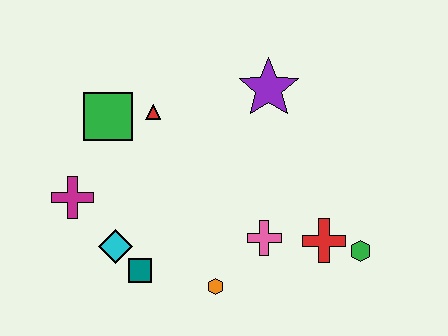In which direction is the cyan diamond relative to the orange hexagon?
The cyan diamond is to the left of the orange hexagon.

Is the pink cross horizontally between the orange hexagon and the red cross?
Yes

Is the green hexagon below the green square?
Yes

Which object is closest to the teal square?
The cyan diamond is closest to the teal square.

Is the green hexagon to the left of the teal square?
No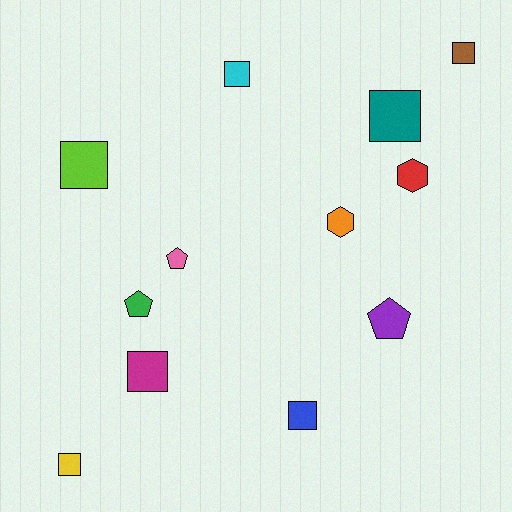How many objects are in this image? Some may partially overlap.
There are 12 objects.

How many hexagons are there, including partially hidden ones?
There are 2 hexagons.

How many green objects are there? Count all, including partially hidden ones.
There is 1 green object.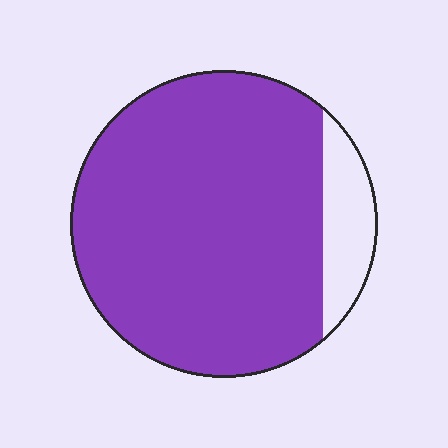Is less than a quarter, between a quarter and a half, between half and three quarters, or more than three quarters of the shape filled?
More than three quarters.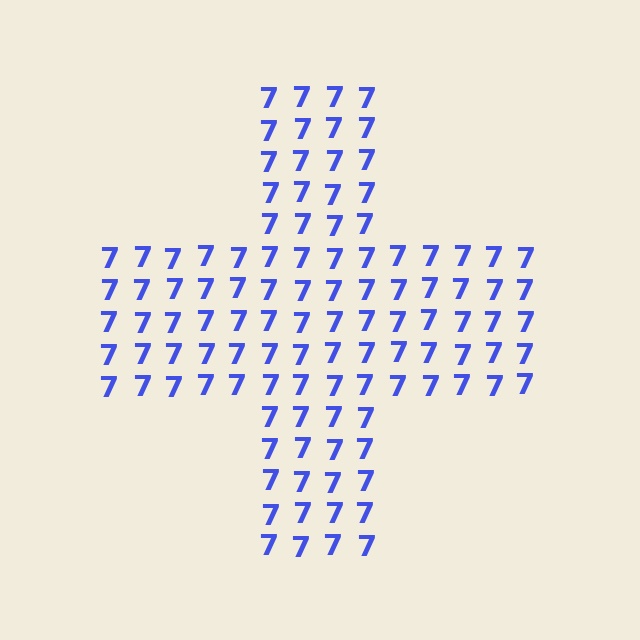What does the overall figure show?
The overall figure shows a cross.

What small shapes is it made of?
It is made of small digit 7's.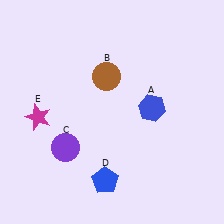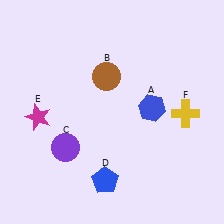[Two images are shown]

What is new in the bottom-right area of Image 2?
A yellow cross (F) was added in the bottom-right area of Image 2.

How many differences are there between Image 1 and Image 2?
There is 1 difference between the two images.